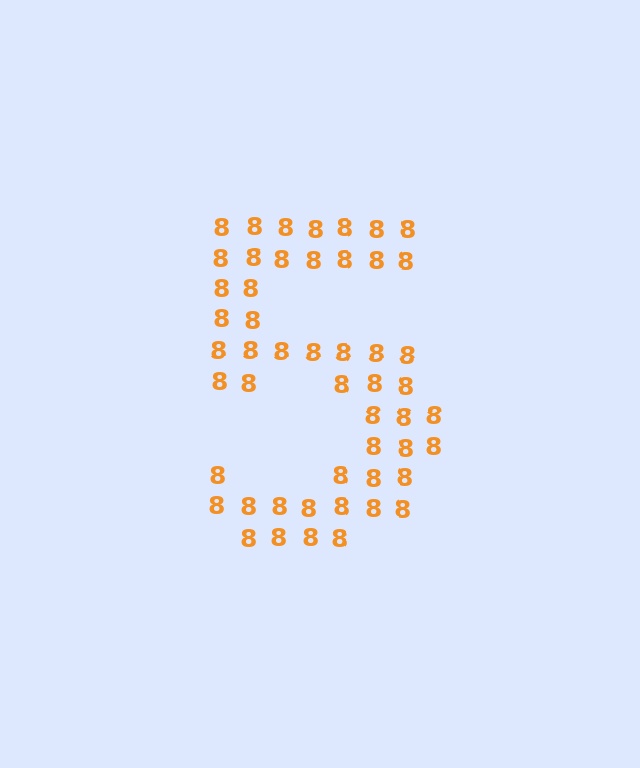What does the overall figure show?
The overall figure shows the digit 5.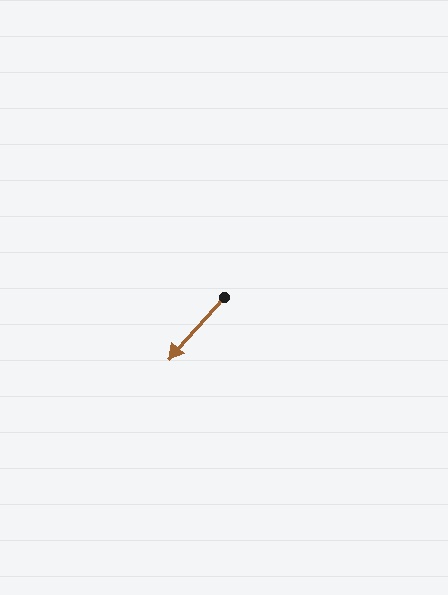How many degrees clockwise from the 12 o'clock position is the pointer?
Approximately 222 degrees.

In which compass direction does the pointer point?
Southwest.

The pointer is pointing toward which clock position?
Roughly 7 o'clock.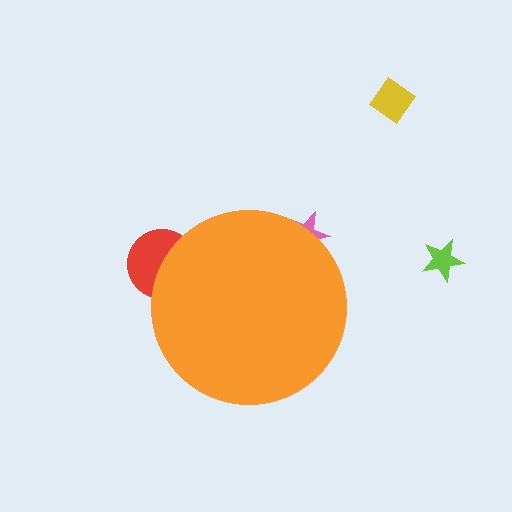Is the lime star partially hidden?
No, the lime star is fully visible.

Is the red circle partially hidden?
Yes, the red circle is partially hidden behind the orange circle.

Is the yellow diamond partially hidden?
No, the yellow diamond is fully visible.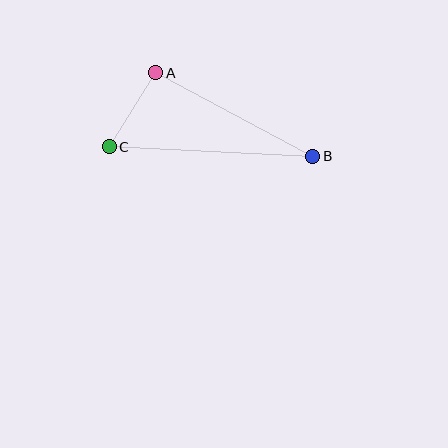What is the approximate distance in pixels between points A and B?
The distance between A and B is approximately 178 pixels.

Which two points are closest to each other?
Points A and C are closest to each other.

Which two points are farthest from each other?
Points B and C are farthest from each other.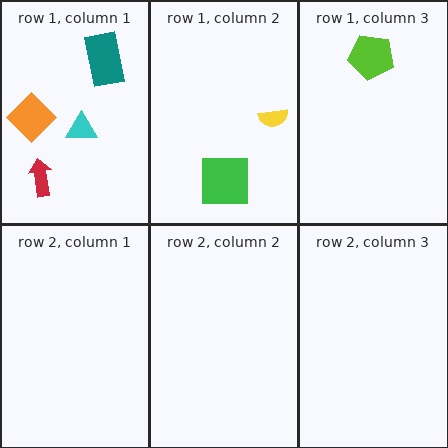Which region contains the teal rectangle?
The row 1, column 1 region.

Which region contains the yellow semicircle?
The row 1, column 2 region.